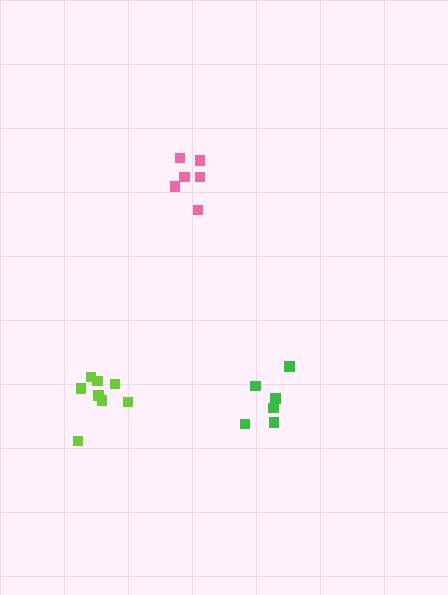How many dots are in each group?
Group 1: 6 dots, Group 2: 7 dots, Group 3: 8 dots (21 total).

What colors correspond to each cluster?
The clusters are colored: pink, green, lime.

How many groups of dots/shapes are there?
There are 3 groups.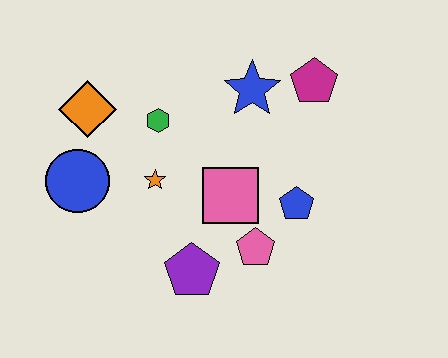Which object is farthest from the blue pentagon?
The orange diamond is farthest from the blue pentagon.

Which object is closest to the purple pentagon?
The pink pentagon is closest to the purple pentagon.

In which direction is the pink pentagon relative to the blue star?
The pink pentagon is below the blue star.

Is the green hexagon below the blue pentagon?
No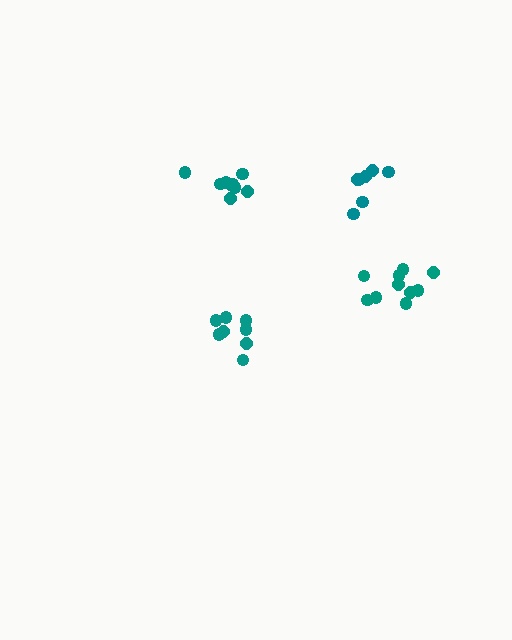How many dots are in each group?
Group 1: 10 dots, Group 2: 9 dots, Group 3: 7 dots, Group 4: 8 dots (34 total).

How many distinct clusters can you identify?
There are 4 distinct clusters.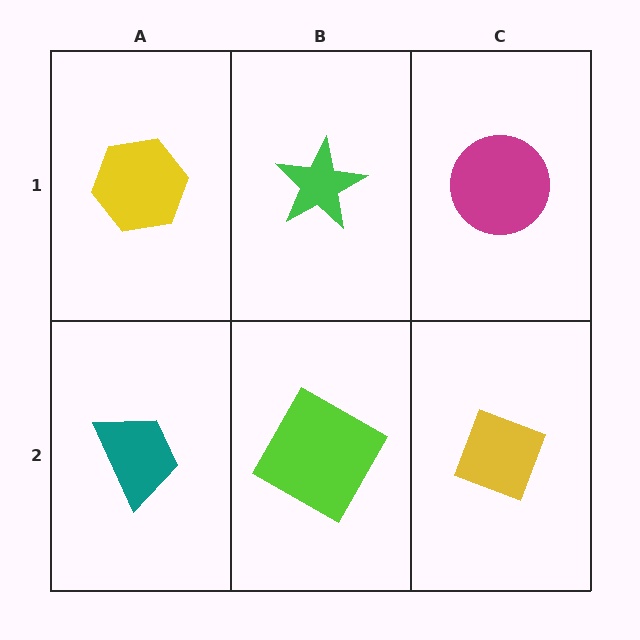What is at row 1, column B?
A green star.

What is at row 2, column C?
A yellow diamond.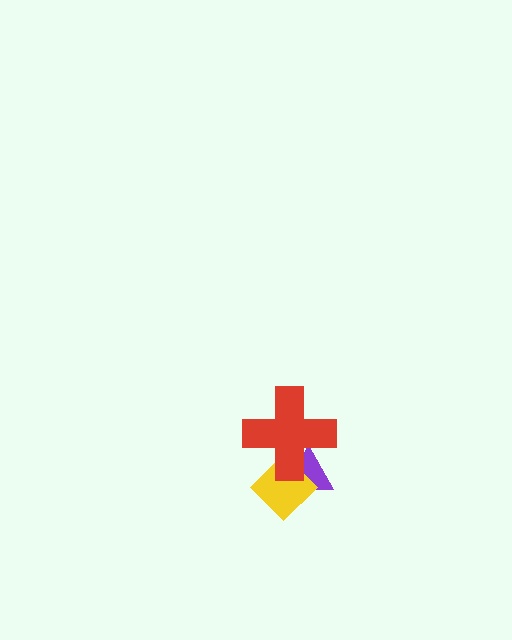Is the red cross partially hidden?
No, no other shape covers it.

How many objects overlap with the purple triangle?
2 objects overlap with the purple triangle.